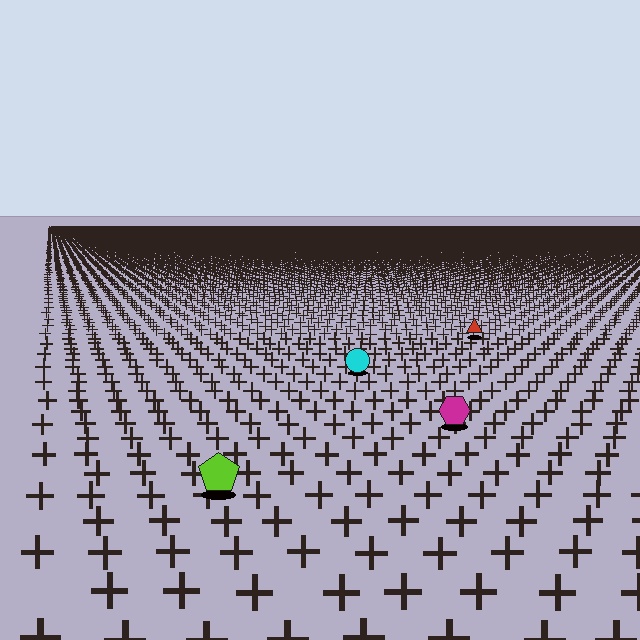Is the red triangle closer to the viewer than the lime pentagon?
No. The lime pentagon is closer — you can tell from the texture gradient: the ground texture is coarser near it.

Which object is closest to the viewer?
The lime pentagon is closest. The texture marks near it are larger and more spread out.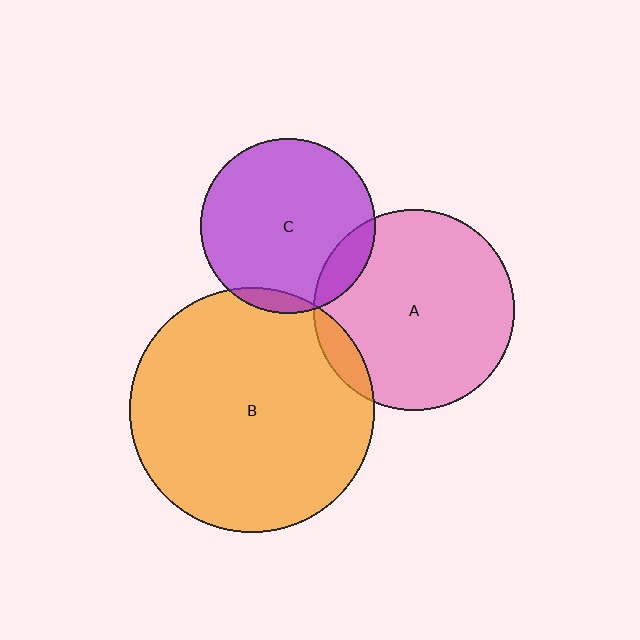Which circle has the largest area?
Circle B (orange).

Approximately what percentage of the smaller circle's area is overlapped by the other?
Approximately 10%.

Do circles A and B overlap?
Yes.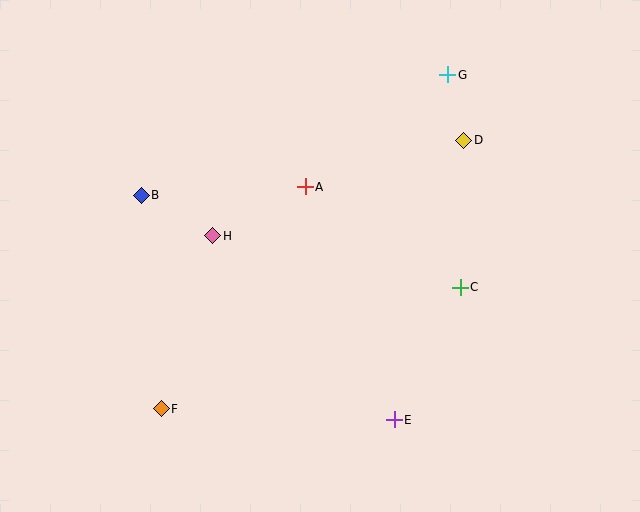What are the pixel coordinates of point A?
Point A is at (305, 187).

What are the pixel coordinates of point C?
Point C is at (460, 287).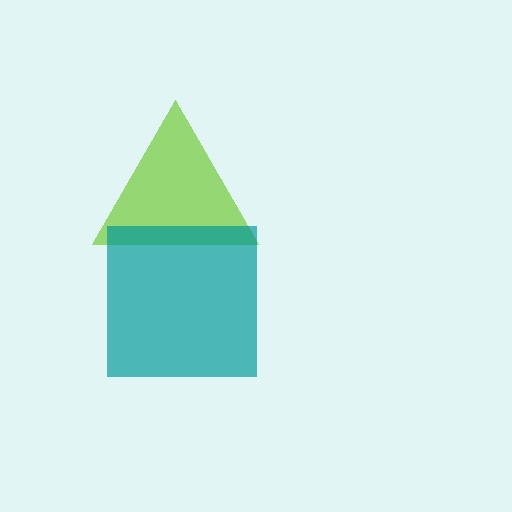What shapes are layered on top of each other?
The layered shapes are: a lime triangle, a teal square.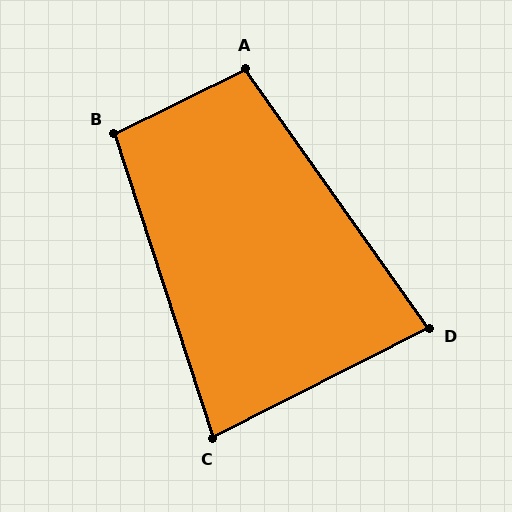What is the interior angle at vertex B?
Approximately 98 degrees (obtuse).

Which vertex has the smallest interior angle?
C, at approximately 81 degrees.